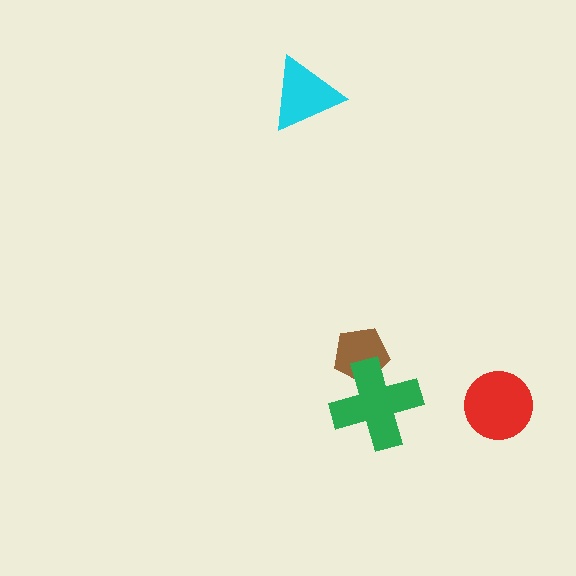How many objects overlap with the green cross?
1 object overlaps with the green cross.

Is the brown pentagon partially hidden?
Yes, it is partially covered by another shape.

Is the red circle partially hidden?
No, no other shape covers it.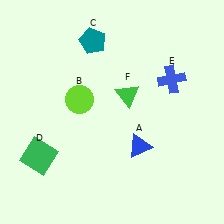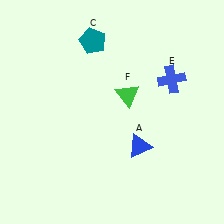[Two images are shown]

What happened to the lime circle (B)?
The lime circle (B) was removed in Image 2. It was in the top-left area of Image 1.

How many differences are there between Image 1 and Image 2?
There are 2 differences between the two images.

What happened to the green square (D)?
The green square (D) was removed in Image 2. It was in the bottom-left area of Image 1.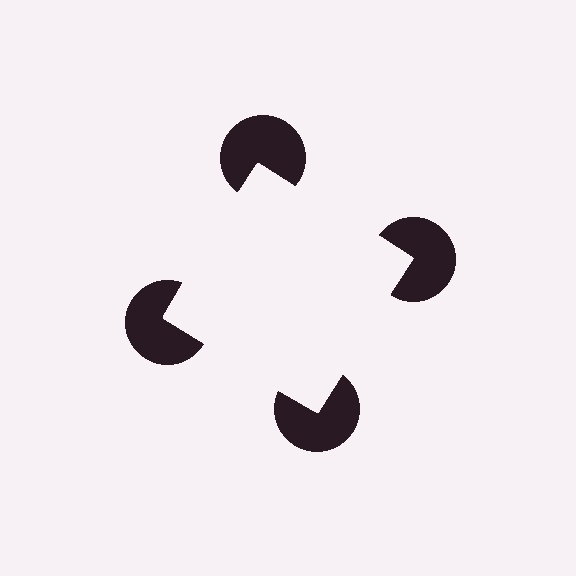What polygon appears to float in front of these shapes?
An illusory square — its edges are inferred from the aligned wedge cuts in the pac-man discs, not physically drawn.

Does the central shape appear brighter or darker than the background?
It typically appears slightly brighter than the background, even though no actual brightness change is drawn.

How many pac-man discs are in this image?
There are 4 — one at each vertex of the illusory square.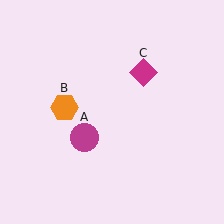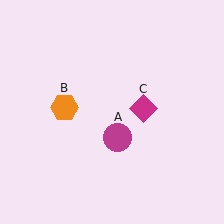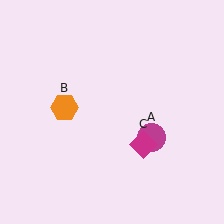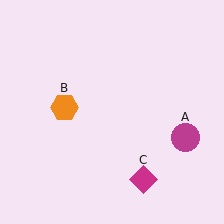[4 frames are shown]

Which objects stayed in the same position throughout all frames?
Orange hexagon (object B) remained stationary.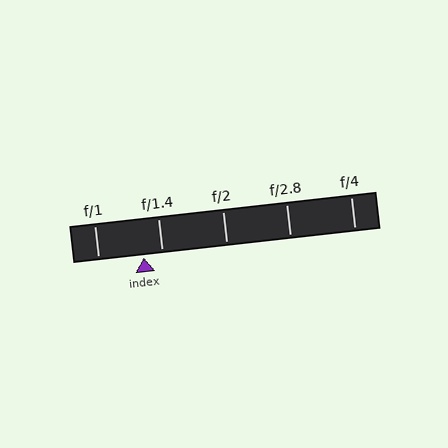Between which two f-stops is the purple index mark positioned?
The index mark is between f/1 and f/1.4.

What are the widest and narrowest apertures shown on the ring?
The widest aperture shown is f/1 and the narrowest is f/4.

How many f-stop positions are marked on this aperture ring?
There are 5 f-stop positions marked.